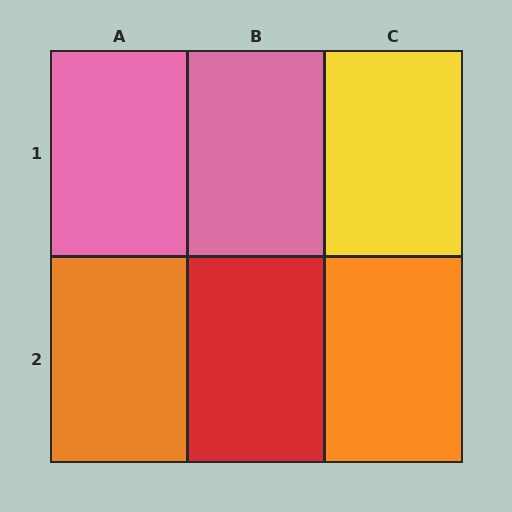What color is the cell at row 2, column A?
Orange.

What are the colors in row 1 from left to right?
Pink, pink, yellow.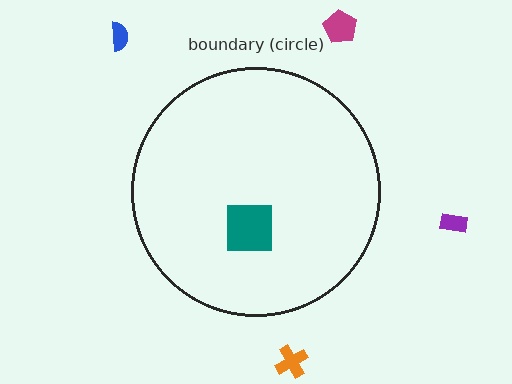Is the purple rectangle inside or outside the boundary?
Outside.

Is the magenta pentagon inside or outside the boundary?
Outside.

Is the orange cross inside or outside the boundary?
Outside.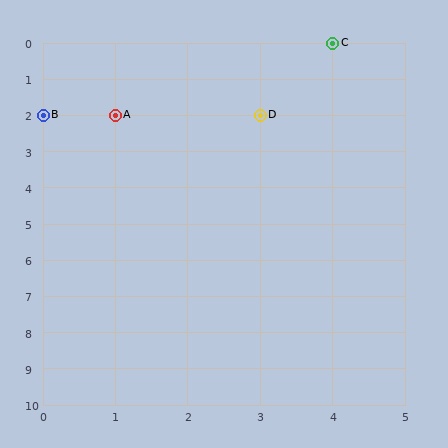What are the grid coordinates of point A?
Point A is at grid coordinates (1, 2).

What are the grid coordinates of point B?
Point B is at grid coordinates (0, 2).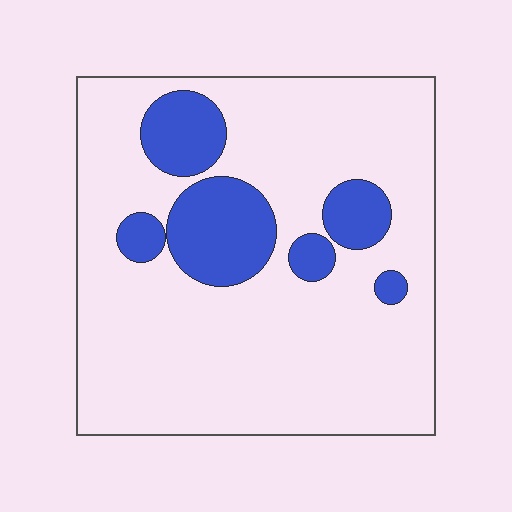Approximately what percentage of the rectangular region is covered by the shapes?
Approximately 20%.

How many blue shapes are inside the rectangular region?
6.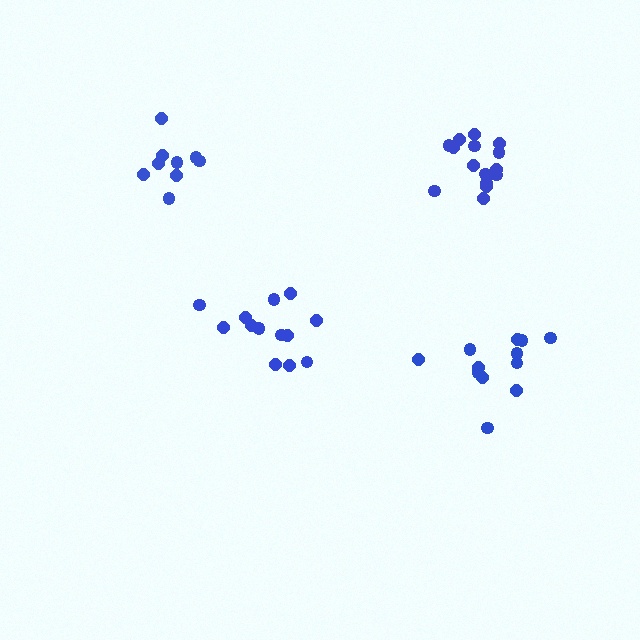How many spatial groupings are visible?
There are 4 spatial groupings.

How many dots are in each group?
Group 1: 13 dots, Group 2: 12 dots, Group 3: 15 dots, Group 4: 9 dots (49 total).